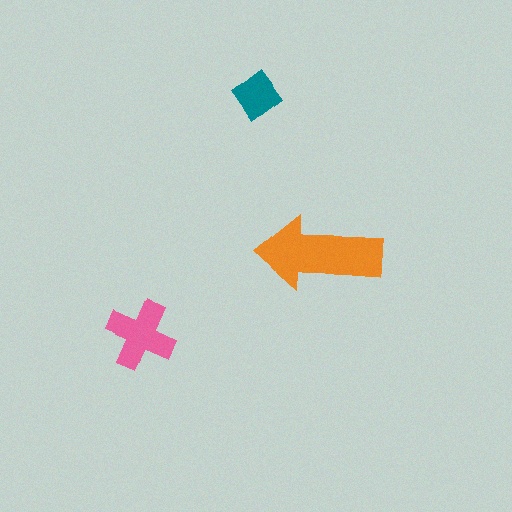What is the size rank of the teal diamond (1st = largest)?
3rd.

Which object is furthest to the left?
The pink cross is leftmost.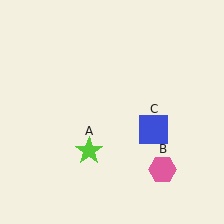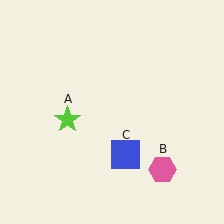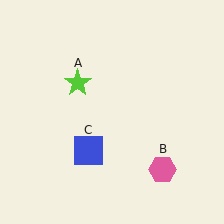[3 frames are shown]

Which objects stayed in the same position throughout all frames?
Pink hexagon (object B) remained stationary.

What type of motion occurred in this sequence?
The lime star (object A), blue square (object C) rotated clockwise around the center of the scene.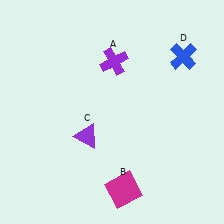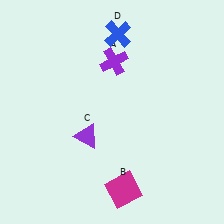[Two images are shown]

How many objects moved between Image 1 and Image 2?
1 object moved between the two images.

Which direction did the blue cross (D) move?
The blue cross (D) moved left.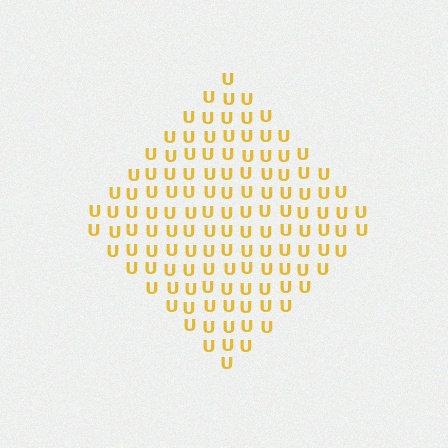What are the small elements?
The small elements are letter U's.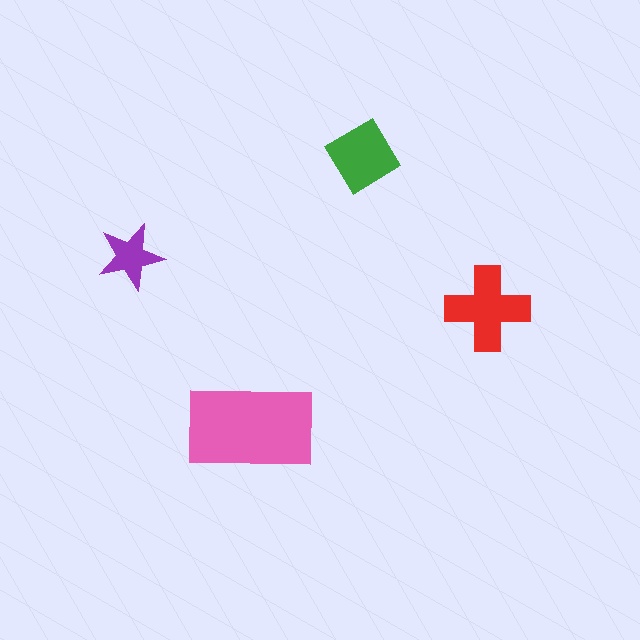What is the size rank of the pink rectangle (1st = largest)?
1st.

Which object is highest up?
The green diamond is topmost.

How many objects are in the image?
There are 4 objects in the image.